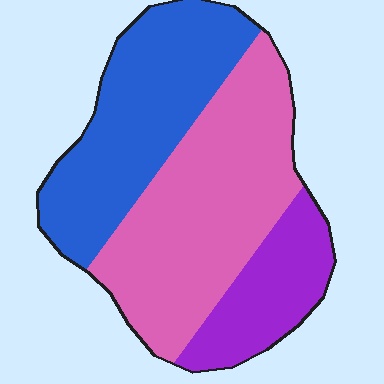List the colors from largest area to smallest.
From largest to smallest: pink, blue, purple.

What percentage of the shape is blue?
Blue covers 36% of the shape.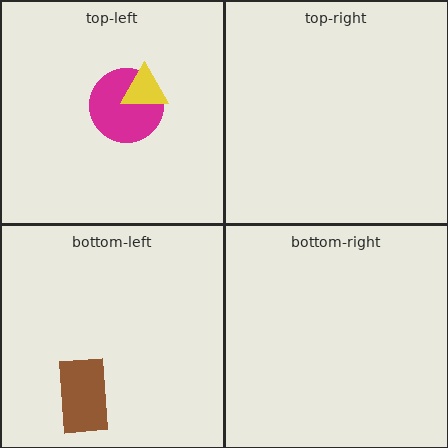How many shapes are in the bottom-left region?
1.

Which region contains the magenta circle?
The top-left region.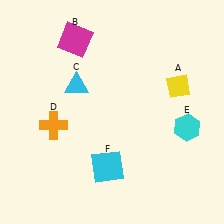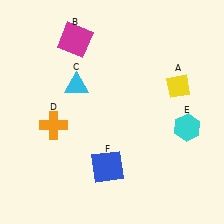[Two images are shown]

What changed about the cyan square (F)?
In Image 1, F is cyan. In Image 2, it changed to blue.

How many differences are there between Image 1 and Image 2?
There is 1 difference between the two images.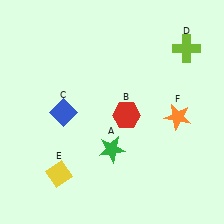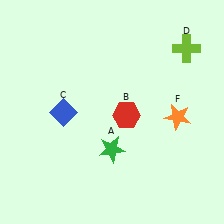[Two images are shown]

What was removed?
The yellow diamond (E) was removed in Image 2.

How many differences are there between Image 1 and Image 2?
There is 1 difference between the two images.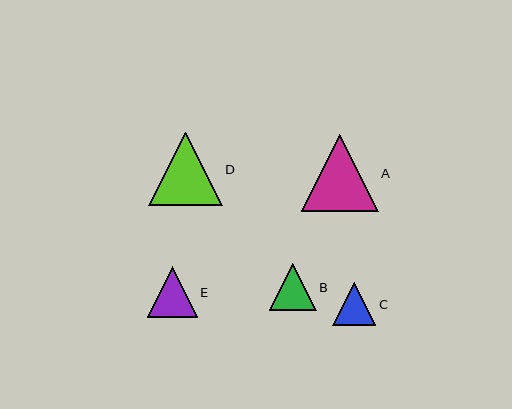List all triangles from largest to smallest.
From largest to smallest: A, D, E, B, C.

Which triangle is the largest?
Triangle A is the largest with a size of approximately 77 pixels.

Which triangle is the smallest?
Triangle C is the smallest with a size of approximately 44 pixels.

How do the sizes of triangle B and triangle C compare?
Triangle B and triangle C are approximately the same size.